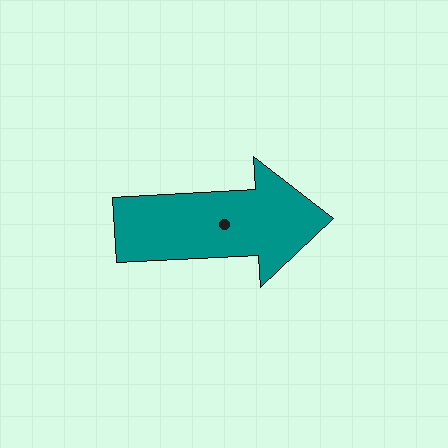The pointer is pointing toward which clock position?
Roughly 3 o'clock.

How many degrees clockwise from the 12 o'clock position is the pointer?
Approximately 87 degrees.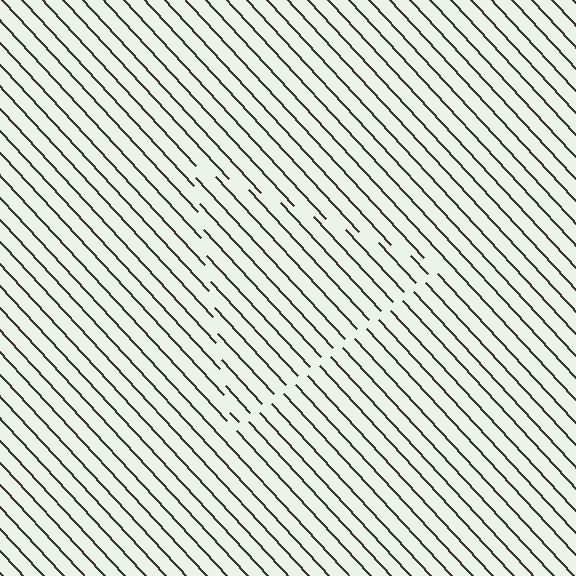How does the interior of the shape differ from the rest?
The interior of the shape contains the same grating, shifted by half a period — the contour is defined by the phase discontinuity where line-ends from the inner and outer gratings abut.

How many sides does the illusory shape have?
3 sides — the line-ends trace a triangle.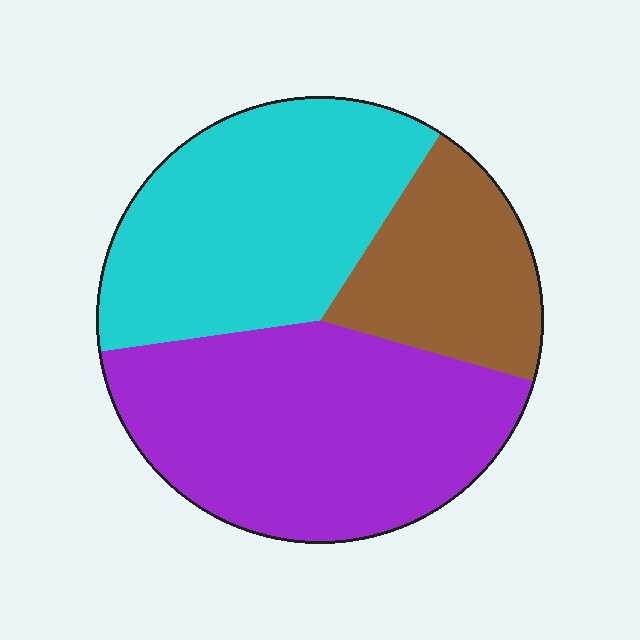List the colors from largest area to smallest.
From largest to smallest: purple, cyan, brown.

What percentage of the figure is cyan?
Cyan takes up about three eighths (3/8) of the figure.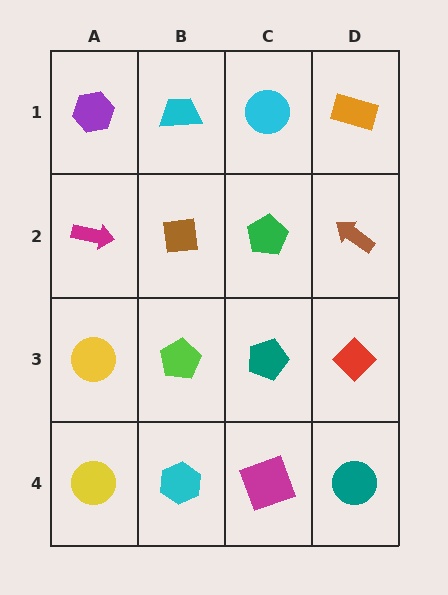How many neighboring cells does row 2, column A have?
3.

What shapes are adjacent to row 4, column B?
A lime pentagon (row 3, column B), a yellow circle (row 4, column A), a magenta square (row 4, column C).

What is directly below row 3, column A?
A yellow circle.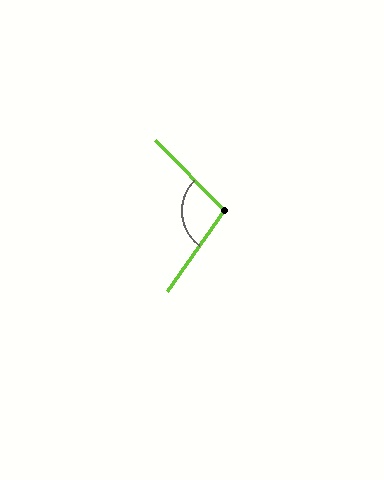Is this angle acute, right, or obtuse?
It is obtuse.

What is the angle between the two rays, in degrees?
Approximately 100 degrees.